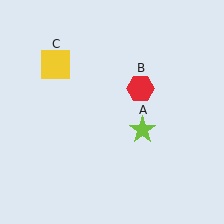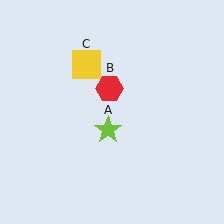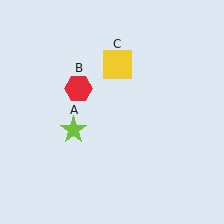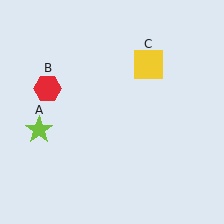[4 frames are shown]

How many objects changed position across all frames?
3 objects changed position: lime star (object A), red hexagon (object B), yellow square (object C).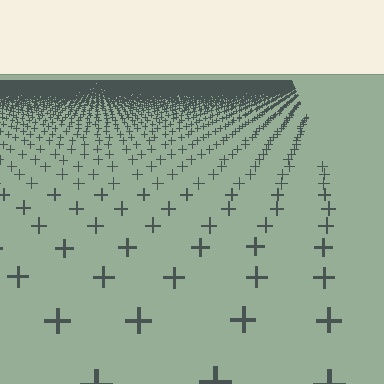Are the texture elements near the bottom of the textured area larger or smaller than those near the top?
Larger. Near the bottom, elements are closer to the viewer and appear at a bigger on-screen size.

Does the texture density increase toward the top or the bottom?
Density increases toward the top.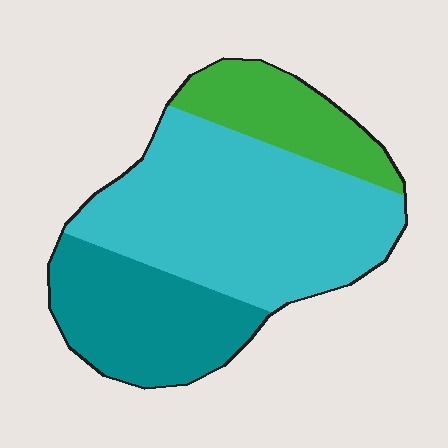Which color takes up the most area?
Cyan, at roughly 55%.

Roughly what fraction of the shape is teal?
Teal covers 28% of the shape.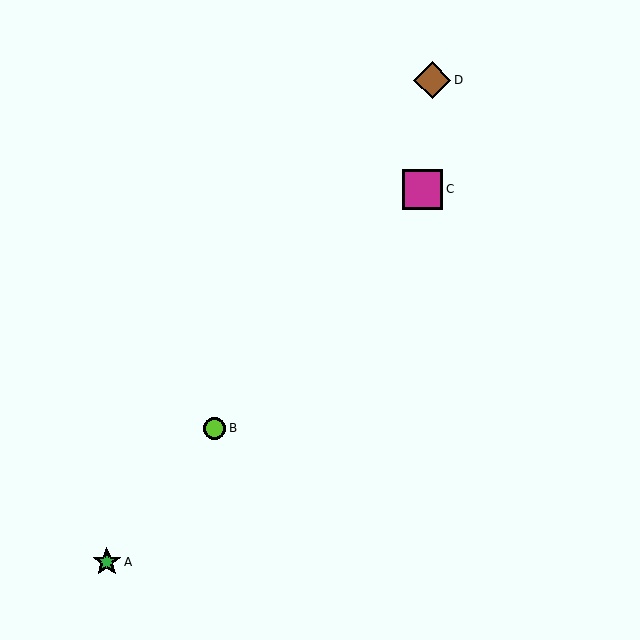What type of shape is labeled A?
Shape A is a green star.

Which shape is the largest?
The magenta square (labeled C) is the largest.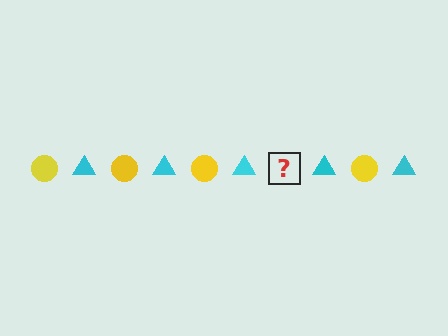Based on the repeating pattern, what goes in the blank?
The blank should be a yellow circle.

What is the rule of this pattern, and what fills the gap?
The rule is that the pattern alternates between yellow circle and cyan triangle. The gap should be filled with a yellow circle.